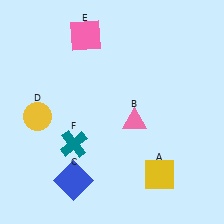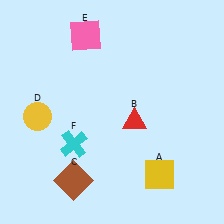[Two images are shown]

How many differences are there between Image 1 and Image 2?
There are 3 differences between the two images.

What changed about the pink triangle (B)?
In Image 1, B is pink. In Image 2, it changed to red.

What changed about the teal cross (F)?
In Image 1, F is teal. In Image 2, it changed to cyan.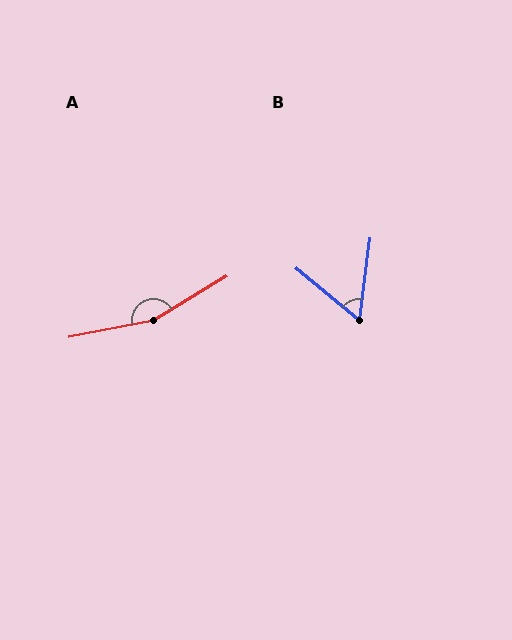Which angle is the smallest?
B, at approximately 58 degrees.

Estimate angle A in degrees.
Approximately 160 degrees.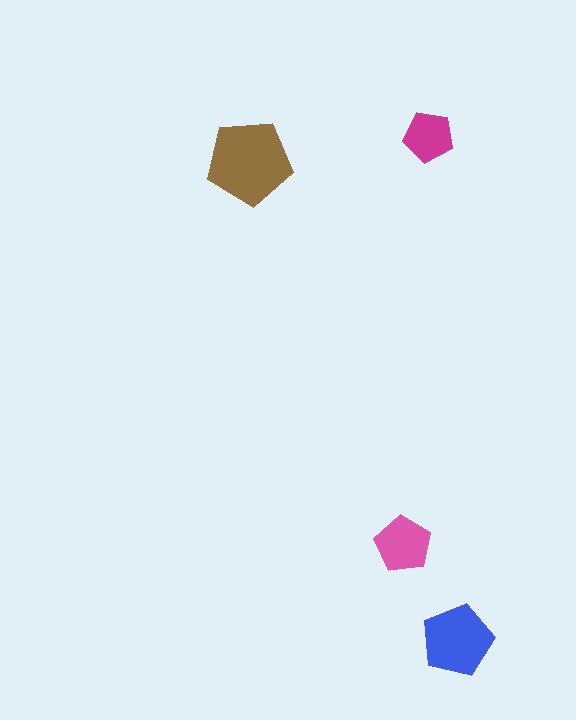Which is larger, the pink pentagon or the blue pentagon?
The blue one.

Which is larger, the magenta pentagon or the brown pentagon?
The brown one.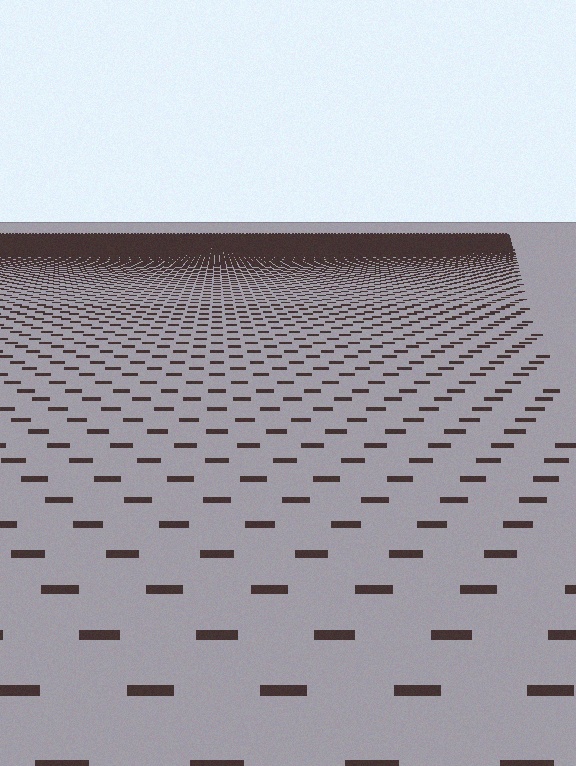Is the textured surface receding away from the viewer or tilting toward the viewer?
The surface is receding away from the viewer. Texture elements get smaller and denser toward the top.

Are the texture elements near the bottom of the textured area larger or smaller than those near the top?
Larger. Near the bottom, elements are closer to the viewer and appear at a bigger on-screen size.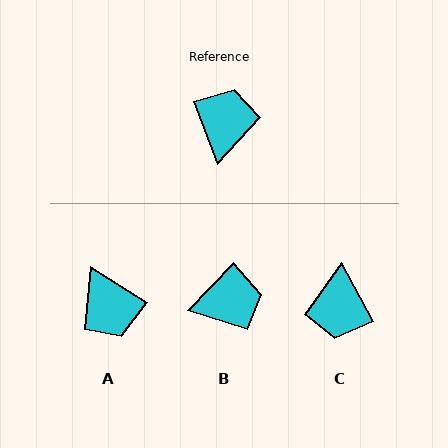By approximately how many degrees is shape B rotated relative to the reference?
Approximately 64 degrees clockwise.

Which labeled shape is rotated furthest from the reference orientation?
C, about 172 degrees away.